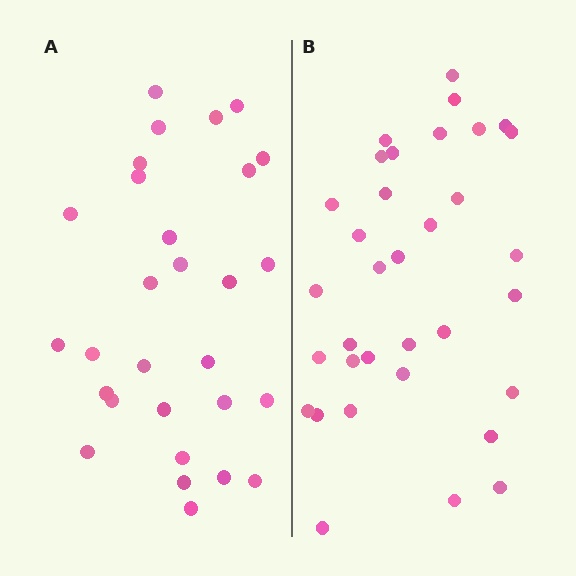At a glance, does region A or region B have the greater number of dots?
Region B (the right region) has more dots.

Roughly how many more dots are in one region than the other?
Region B has about 5 more dots than region A.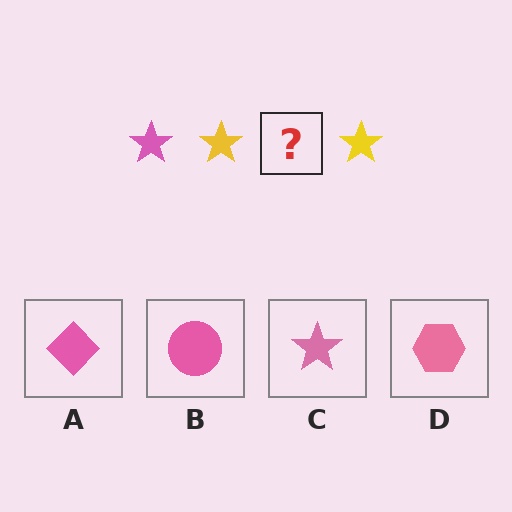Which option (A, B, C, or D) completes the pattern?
C.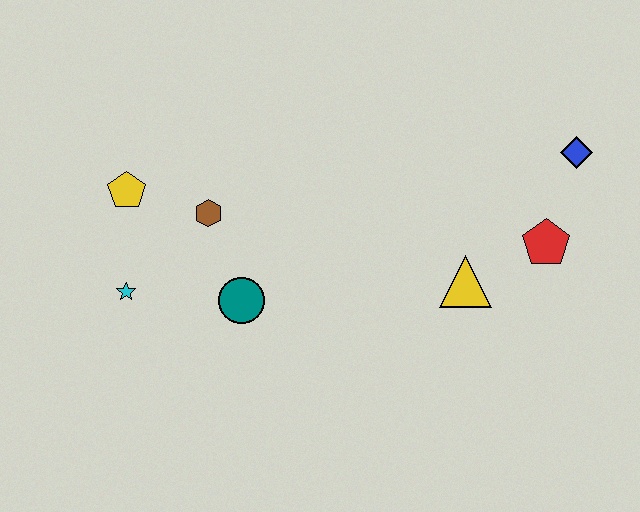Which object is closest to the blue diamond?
The red pentagon is closest to the blue diamond.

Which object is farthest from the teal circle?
The blue diamond is farthest from the teal circle.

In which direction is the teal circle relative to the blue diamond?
The teal circle is to the left of the blue diamond.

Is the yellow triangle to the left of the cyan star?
No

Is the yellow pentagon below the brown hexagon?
No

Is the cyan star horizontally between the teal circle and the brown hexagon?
No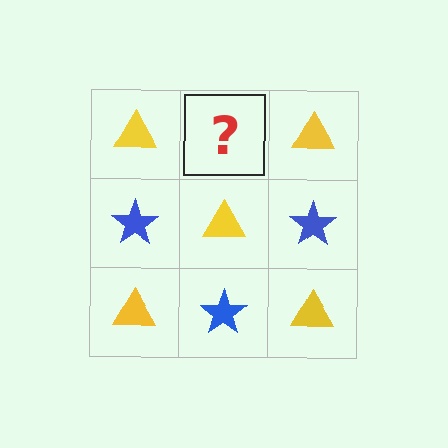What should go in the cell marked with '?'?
The missing cell should contain a blue star.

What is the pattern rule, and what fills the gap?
The rule is that it alternates yellow triangle and blue star in a checkerboard pattern. The gap should be filled with a blue star.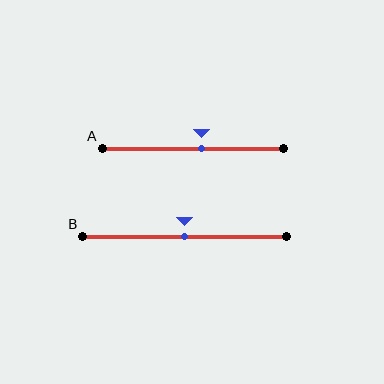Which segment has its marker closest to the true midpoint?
Segment B has its marker closest to the true midpoint.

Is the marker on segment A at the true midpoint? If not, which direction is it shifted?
No, the marker on segment A is shifted to the right by about 5% of the segment length.